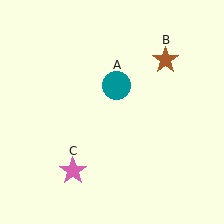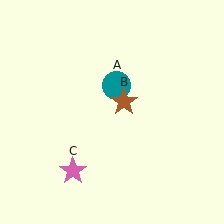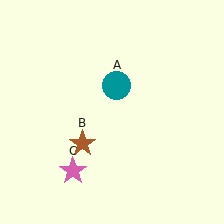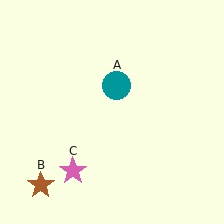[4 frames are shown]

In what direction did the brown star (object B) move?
The brown star (object B) moved down and to the left.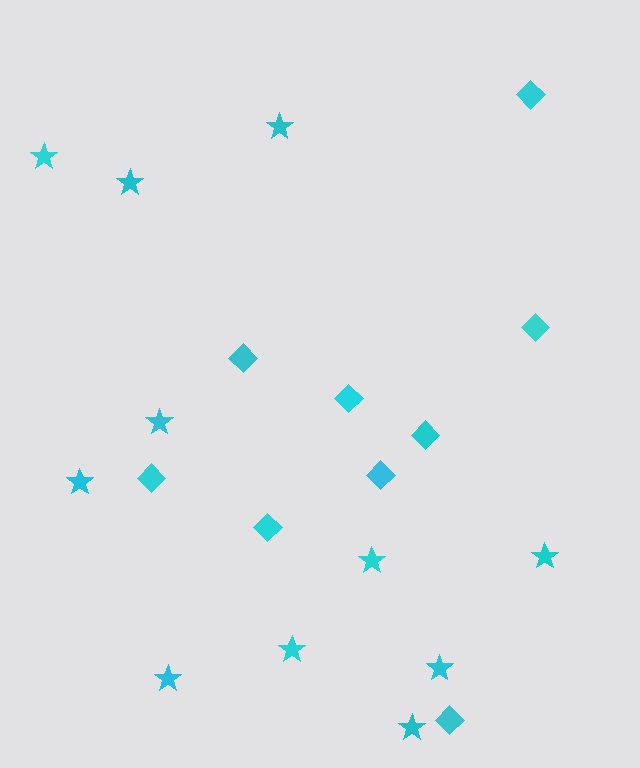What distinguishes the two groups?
There are 2 groups: one group of diamonds (9) and one group of stars (11).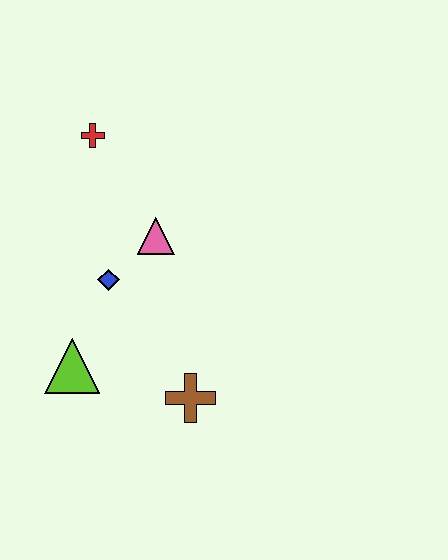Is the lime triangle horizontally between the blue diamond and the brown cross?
No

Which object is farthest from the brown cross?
The red cross is farthest from the brown cross.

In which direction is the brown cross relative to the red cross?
The brown cross is below the red cross.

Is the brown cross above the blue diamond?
No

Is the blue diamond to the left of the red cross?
No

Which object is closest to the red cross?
The pink triangle is closest to the red cross.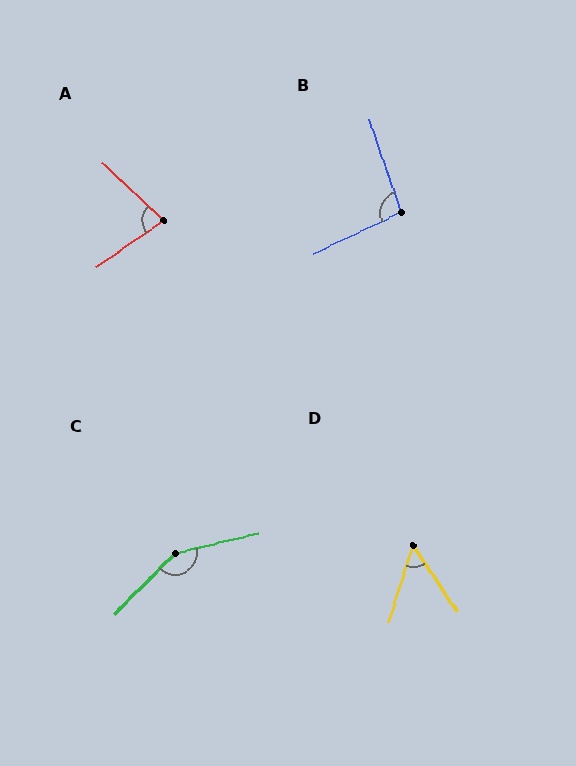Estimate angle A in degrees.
Approximately 78 degrees.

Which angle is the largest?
C, at approximately 148 degrees.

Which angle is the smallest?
D, at approximately 51 degrees.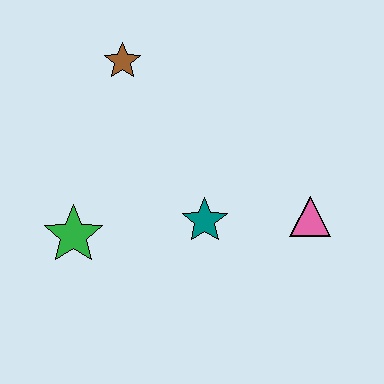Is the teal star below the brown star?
Yes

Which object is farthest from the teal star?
The brown star is farthest from the teal star.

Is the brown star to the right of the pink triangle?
No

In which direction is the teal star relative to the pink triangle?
The teal star is to the left of the pink triangle.